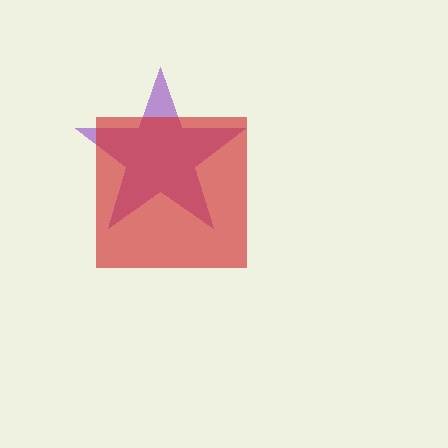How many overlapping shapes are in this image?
There are 2 overlapping shapes in the image.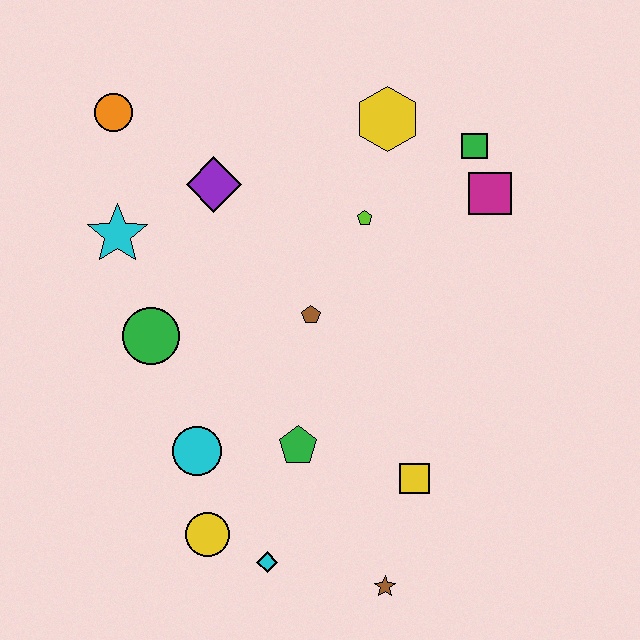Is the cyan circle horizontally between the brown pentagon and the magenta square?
No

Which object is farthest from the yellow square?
The orange circle is farthest from the yellow square.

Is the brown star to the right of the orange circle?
Yes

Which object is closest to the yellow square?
The brown star is closest to the yellow square.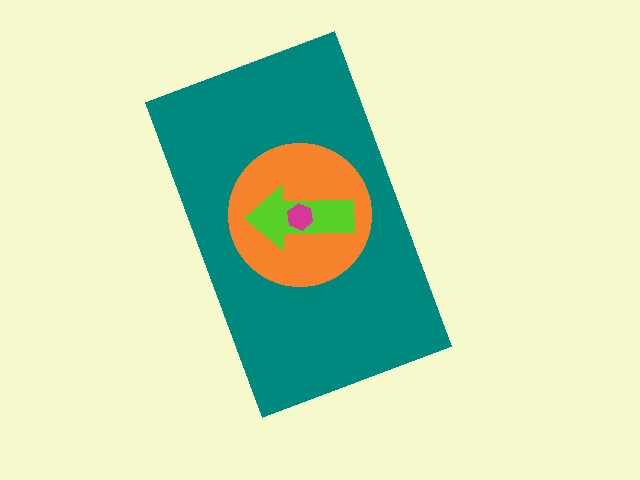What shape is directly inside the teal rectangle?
The orange circle.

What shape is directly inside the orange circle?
The lime arrow.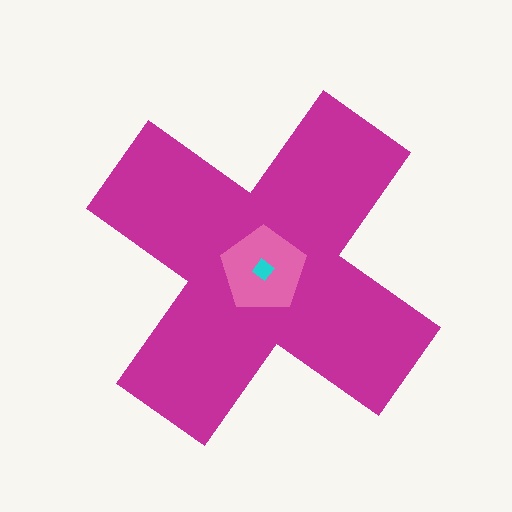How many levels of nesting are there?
3.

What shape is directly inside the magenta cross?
The pink pentagon.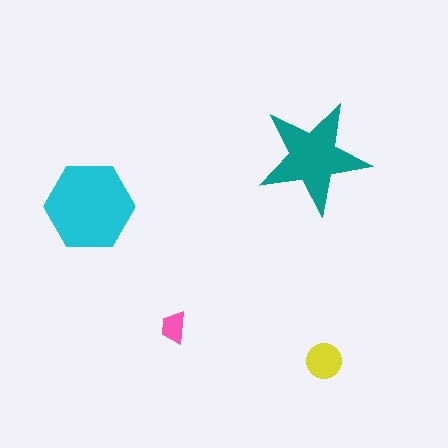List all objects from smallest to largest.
The pink trapezoid, the yellow circle, the teal star, the cyan hexagon.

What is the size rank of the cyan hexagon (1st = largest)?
1st.